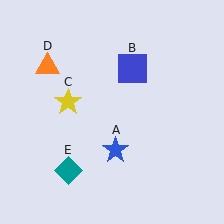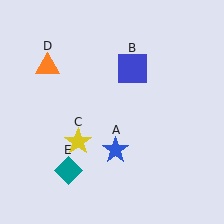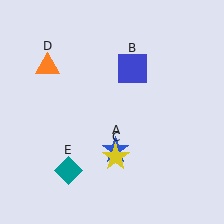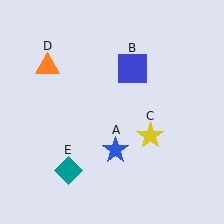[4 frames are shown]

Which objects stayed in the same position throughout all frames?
Blue star (object A) and blue square (object B) and orange triangle (object D) and teal diamond (object E) remained stationary.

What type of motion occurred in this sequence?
The yellow star (object C) rotated counterclockwise around the center of the scene.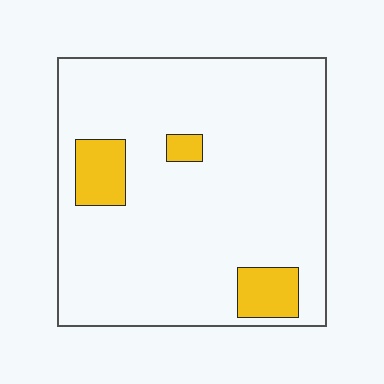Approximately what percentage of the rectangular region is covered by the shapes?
Approximately 10%.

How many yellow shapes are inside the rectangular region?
3.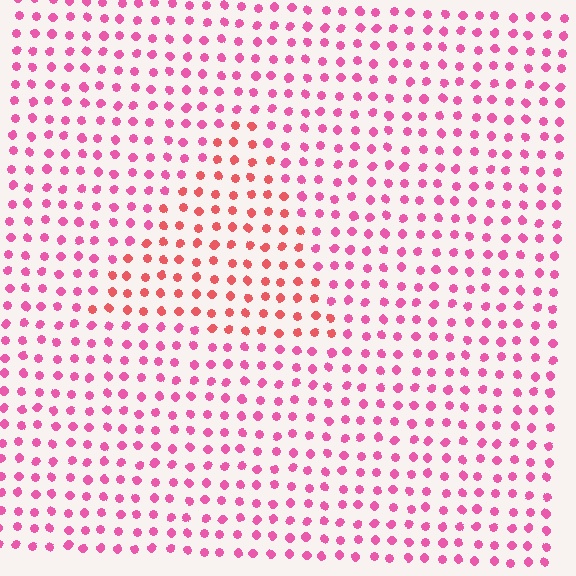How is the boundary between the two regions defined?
The boundary is defined purely by a slight shift in hue (about 31 degrees). Spacing, size, and orientation are identical on both sides.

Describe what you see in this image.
The image is filled with small pink elements in a uniform arrangement. A triangle-shaped region is visible where the elements are tinted to a slightly different hue, forming a subtle color boundary.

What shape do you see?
I see a triangle.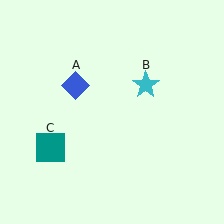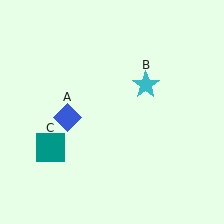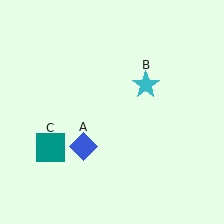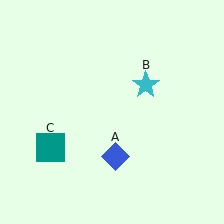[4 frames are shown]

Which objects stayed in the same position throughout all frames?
Cyan star (object B) and teal square (object C) remained stationary.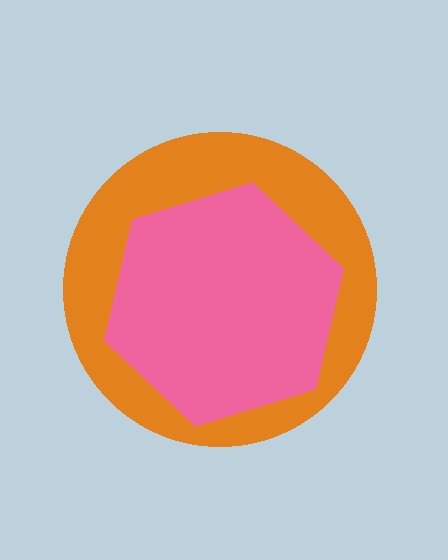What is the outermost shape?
The orange circle.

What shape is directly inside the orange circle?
The pink hexagon.